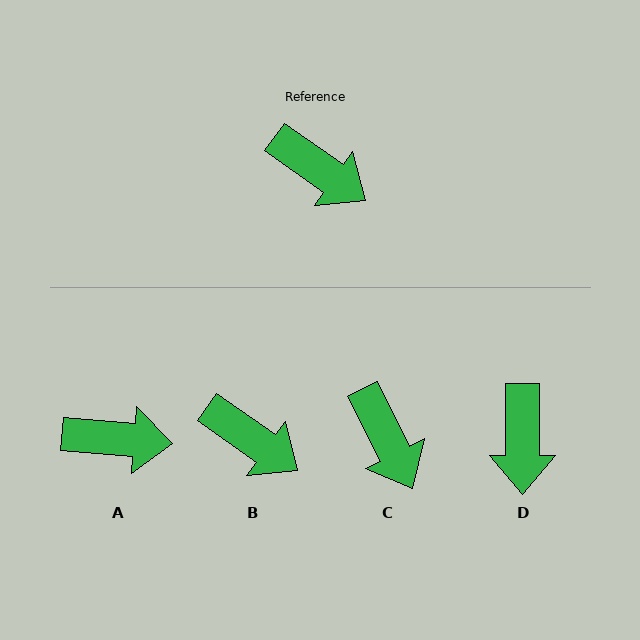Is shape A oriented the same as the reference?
No, it is off by about 30 degrees.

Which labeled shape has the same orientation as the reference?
B.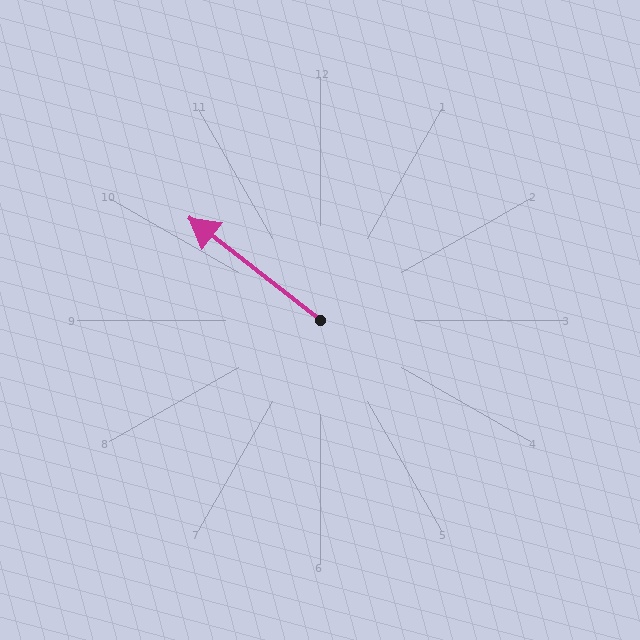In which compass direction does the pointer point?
Northwest.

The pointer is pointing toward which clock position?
Roughly 10 o'clock.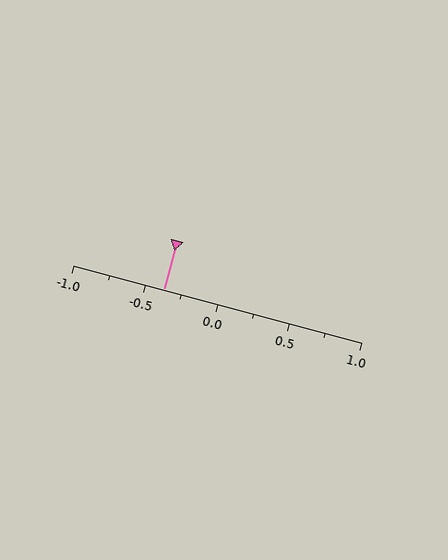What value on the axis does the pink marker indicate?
The marker indicates approximately -0.38.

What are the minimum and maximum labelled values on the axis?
The axis runs from -1.0 to 1.0.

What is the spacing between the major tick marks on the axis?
The major ticks are spaced 0.5 apart.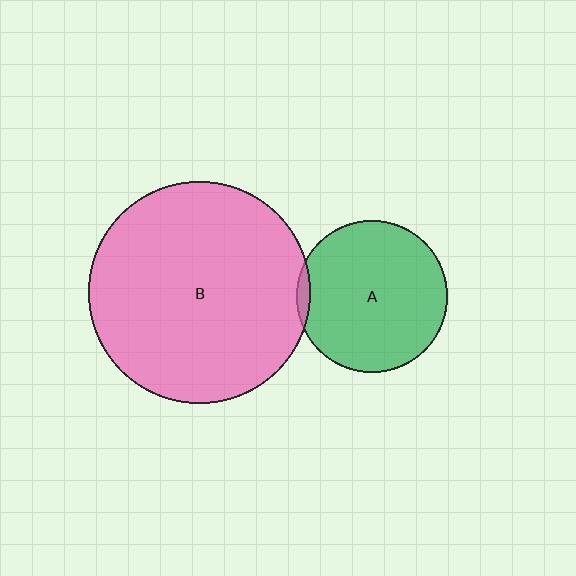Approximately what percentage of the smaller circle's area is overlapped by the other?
Approximately 5%.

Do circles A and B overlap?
Yes.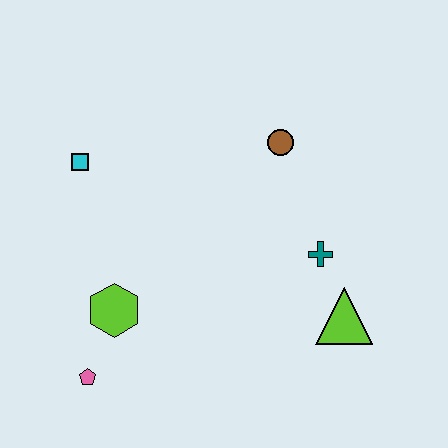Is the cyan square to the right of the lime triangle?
No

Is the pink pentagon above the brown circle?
No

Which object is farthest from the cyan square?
The lime triangle is farthest from the cyan square.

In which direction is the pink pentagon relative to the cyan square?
The pink pentagon is below the cyan square.